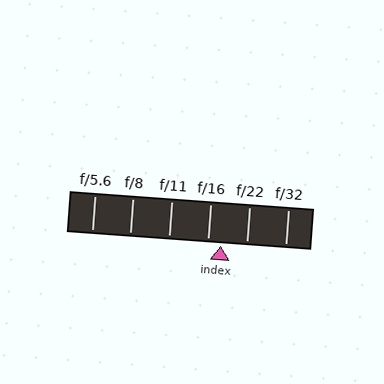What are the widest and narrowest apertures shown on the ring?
The widest aperture shown is f/5.6 and the narrowest is f/32.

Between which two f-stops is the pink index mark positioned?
The index mark is between f/16 and f/22.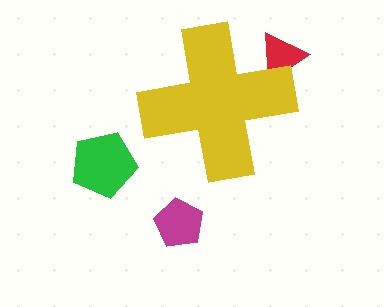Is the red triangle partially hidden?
Yes, the red triangle is partially hidden behind the yellow cross.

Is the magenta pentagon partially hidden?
No, the magenta pentagon is fully visible.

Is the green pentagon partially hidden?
No, the green pentagon is fully visible.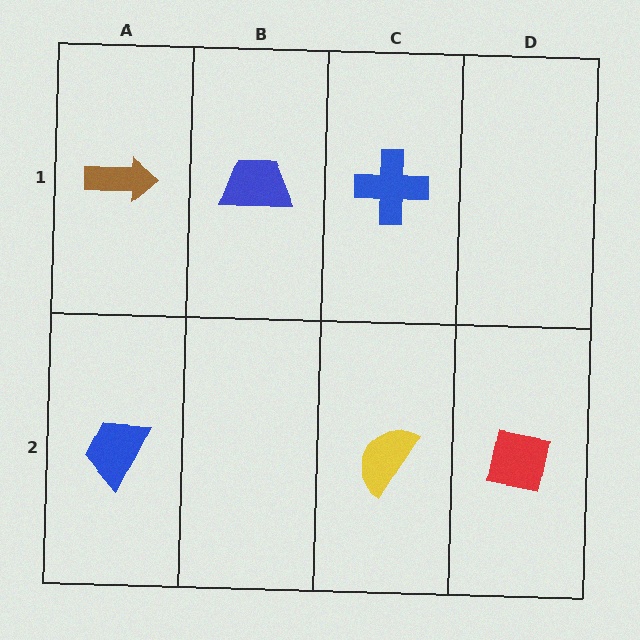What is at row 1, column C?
A blue cross.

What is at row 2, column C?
A yellow semicircle.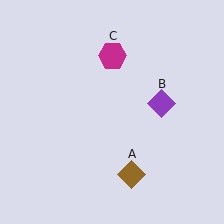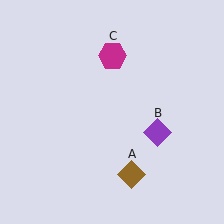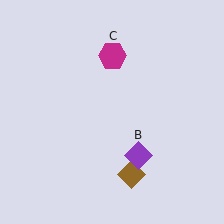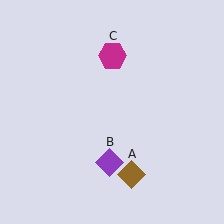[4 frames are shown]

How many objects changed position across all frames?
1 object changed position: purple diamond (object B).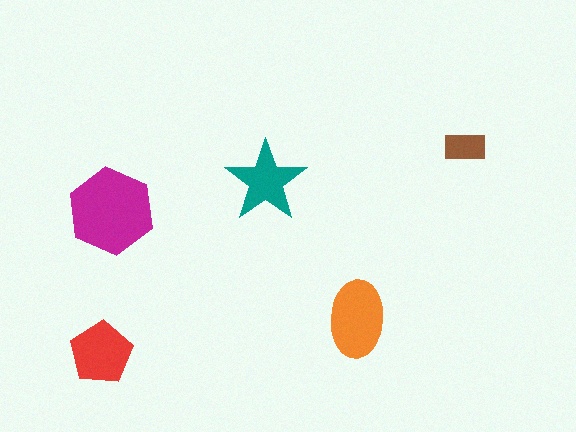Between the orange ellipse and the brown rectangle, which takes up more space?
The orange ellipse.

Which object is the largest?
The magenta hexagon.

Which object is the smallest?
The brown rectangle.